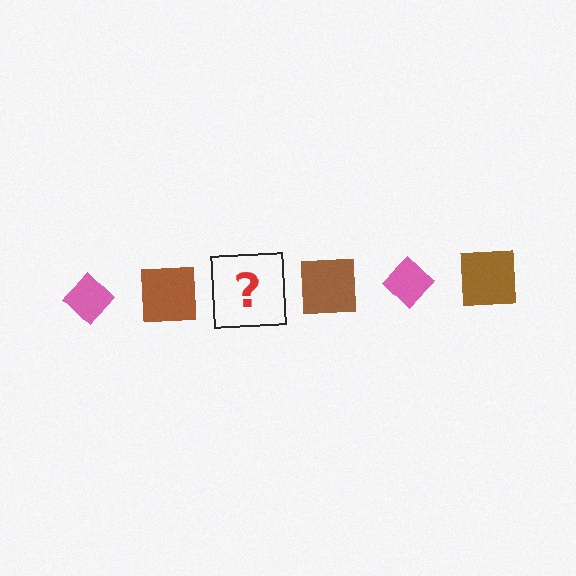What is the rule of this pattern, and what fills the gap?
The rule is that the pattern alternates between pink diamond and brown square. The gap should be filled with a pink diamond.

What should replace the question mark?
The question mark should be replaced with a pink diamond.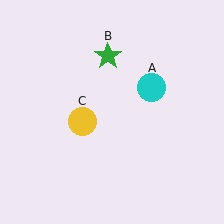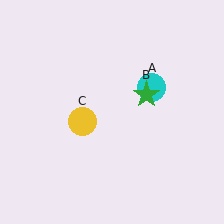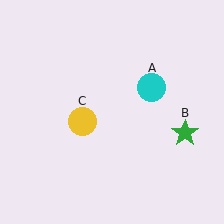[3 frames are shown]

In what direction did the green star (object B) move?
The green star (object B) moved down and to the right.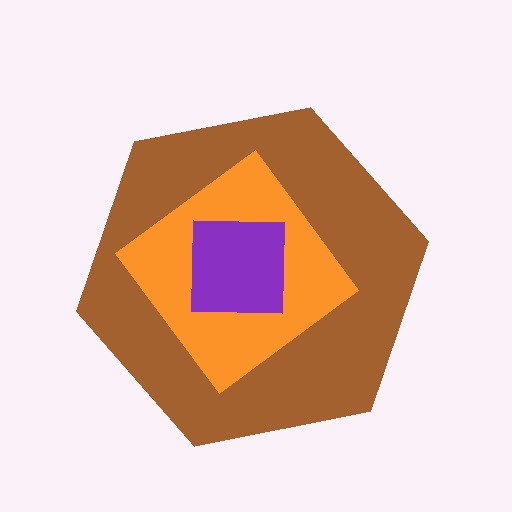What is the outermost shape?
The brown hexagon.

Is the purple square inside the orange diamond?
Yes.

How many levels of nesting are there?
3.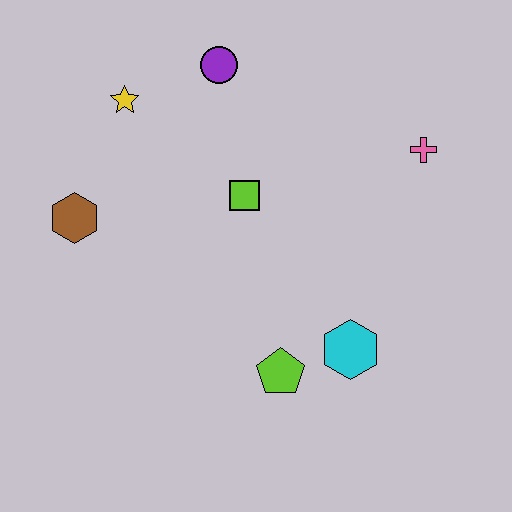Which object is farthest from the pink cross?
The brown hexagon is farthest from the pink cross.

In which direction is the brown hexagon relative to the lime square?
The brown hexagon is to the left of the lime square.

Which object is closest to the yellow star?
The purple circle is closest to the yellow star.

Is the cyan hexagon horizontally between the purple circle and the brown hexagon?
No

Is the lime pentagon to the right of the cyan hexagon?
No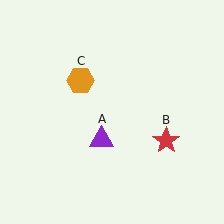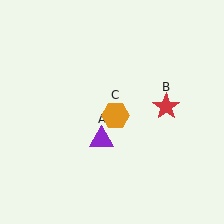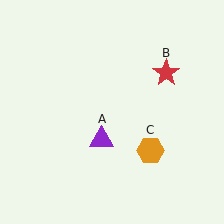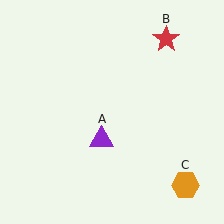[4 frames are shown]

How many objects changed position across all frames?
2 objects changed position: red star (object B), orange hexagon (object C).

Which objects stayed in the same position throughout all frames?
Purple triangle (object A) remained stationary.